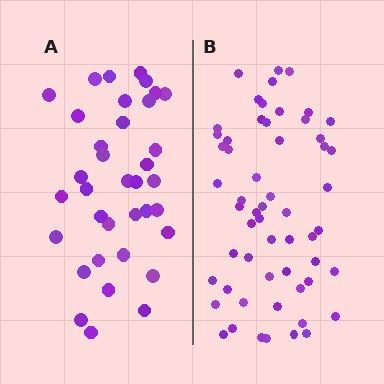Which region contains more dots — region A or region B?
Region B (the right region) has more dots.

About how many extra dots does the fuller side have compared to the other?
Region B has approximately 20 more dots than region A.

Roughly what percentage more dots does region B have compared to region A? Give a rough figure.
About 60% more.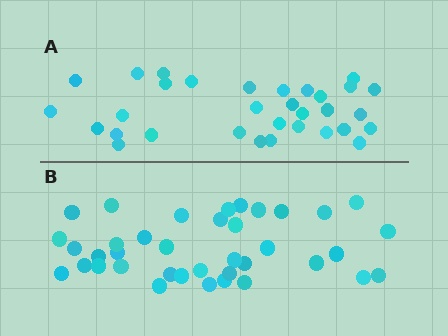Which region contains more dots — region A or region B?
Region B (the bottom region) has more dots.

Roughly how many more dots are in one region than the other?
Region B has about 6 more dots than region A.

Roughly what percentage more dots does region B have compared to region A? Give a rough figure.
About 20% more.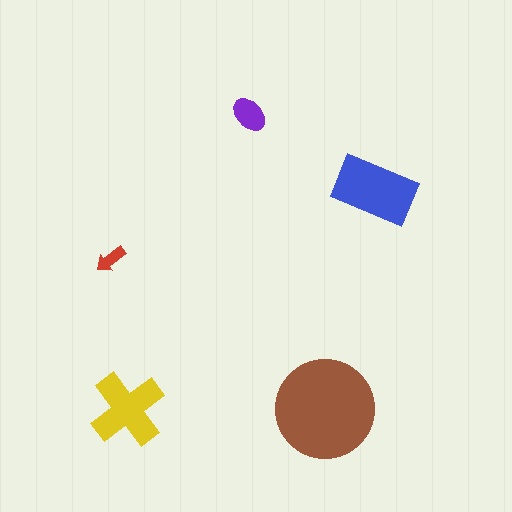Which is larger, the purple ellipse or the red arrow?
The purple ellipse.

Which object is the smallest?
The red arrow.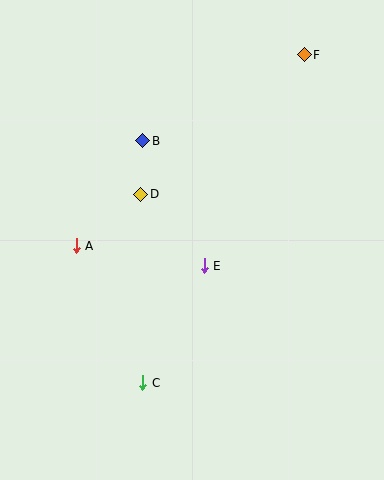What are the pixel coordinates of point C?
Point C is at (143, 383).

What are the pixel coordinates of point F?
Point F is at (304, 55).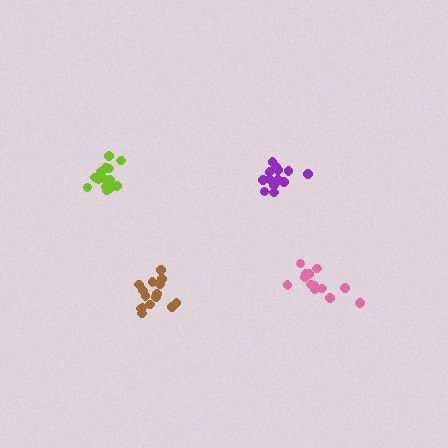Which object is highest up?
The purple cluster is topmost.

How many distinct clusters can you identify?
There are 4 distinct clusters.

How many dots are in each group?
Group 1: 14 dots, Group 2: 15 dots, Group 3: 17 dots, Group 4: 13 dots (59 total).